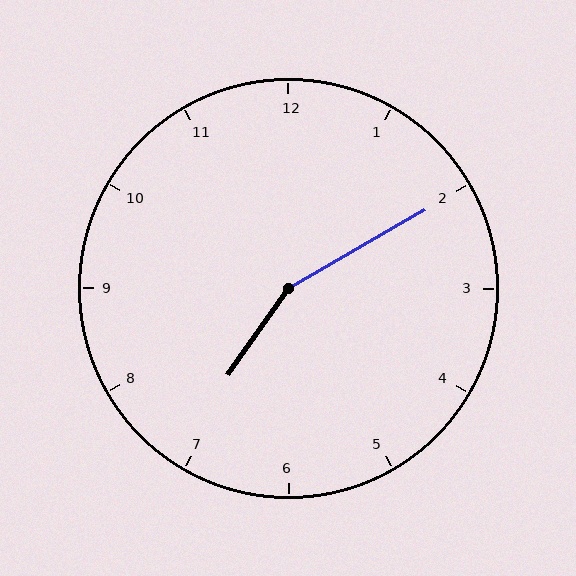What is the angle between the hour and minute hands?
Approximately 155 degrees.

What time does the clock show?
7:10.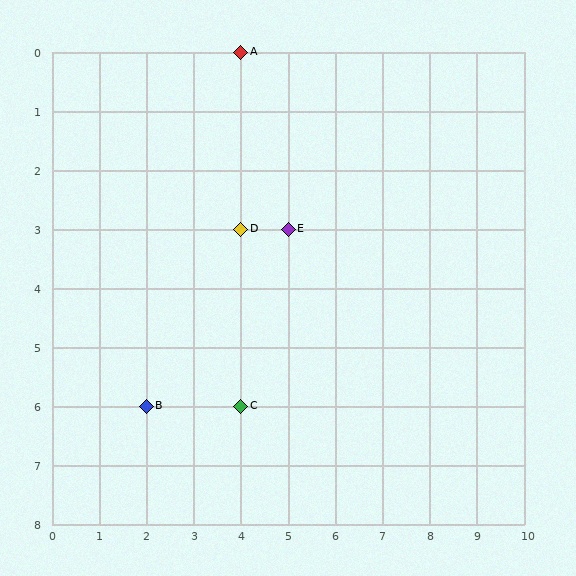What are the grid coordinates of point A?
Point A is at grid coordinates (4, 0).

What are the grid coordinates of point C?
Point C is at grid coordinates (4, 6).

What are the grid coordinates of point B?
Point B is at grid coordinates (2, 6).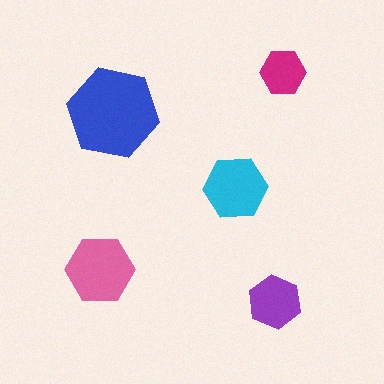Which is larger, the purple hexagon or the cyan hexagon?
The cyan one.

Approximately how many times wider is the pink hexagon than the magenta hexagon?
About 1.5 times wider.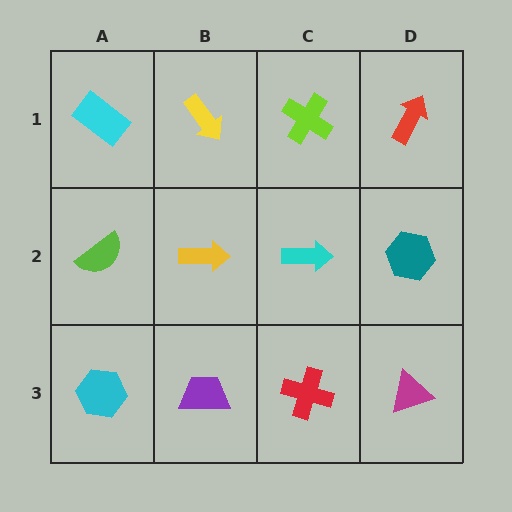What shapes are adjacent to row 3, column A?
A lime semicircle (row 2, column A), a purple trapezoid (row 3, column B).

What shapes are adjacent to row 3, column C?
A cyan arrow (row 2, column C), a purple trapezoid (row 3, column B), a magenta triangle (row 3, column D).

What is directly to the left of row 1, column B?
A cyan rectangle.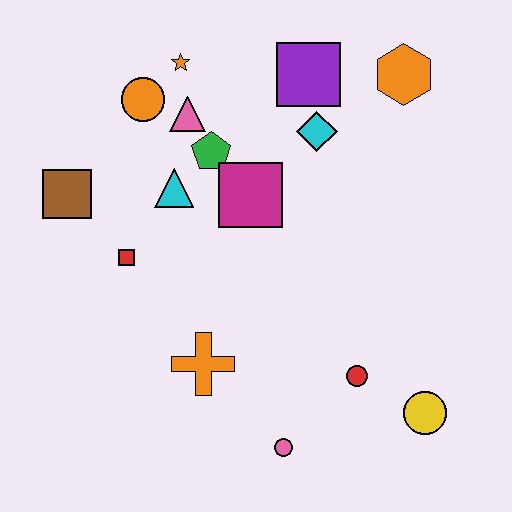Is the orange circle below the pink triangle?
No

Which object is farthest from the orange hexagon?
The pink circle is farthest from the orange hexagon.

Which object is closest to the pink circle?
The red circle is closest to the pink circle.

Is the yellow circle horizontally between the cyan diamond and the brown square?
No